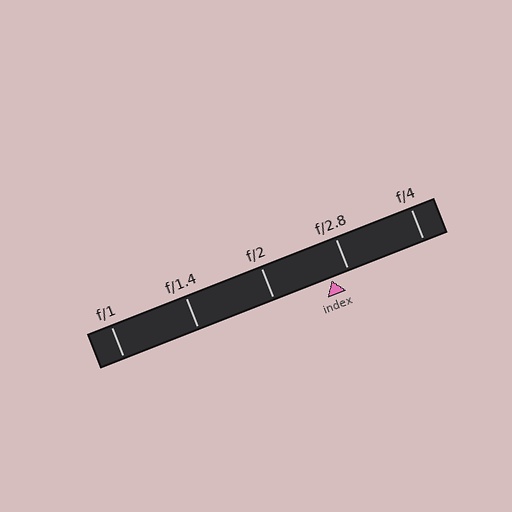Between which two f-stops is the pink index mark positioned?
The index mark is between f/2 and f/2.8.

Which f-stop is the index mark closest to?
The index mark is closest to f/2.8.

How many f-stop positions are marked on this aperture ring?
There are 5 f-stop positions marked.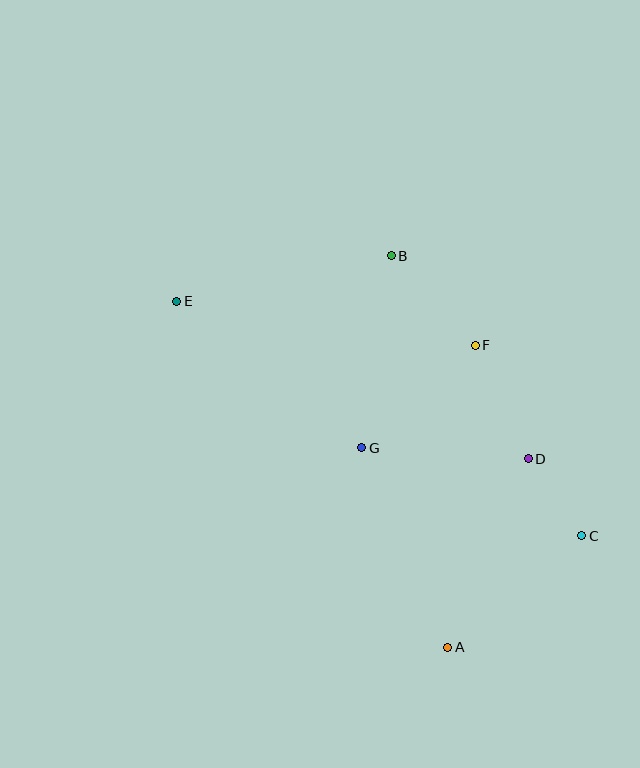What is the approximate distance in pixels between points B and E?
The distance between B and E is approximately 219 pixels.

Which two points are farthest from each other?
Points C and E are farthest from each other.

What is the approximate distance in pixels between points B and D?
The distance between B and D is approximately 245 pixels.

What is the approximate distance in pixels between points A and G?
The distance between A and G is approximately 217 pixels.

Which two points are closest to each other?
Points C and D are closest to each other.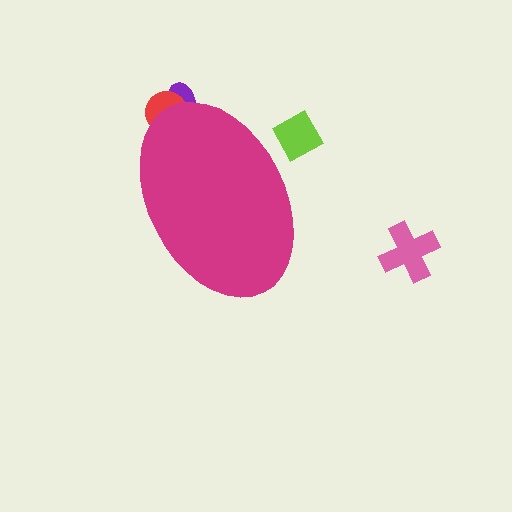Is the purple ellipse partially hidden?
Yes, the purple ellipse is partially hidden behind the magenta ellipse.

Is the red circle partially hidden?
Yes, the red circle is partially hidden behind the magenta ellipse.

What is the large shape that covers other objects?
A magenta ellipse.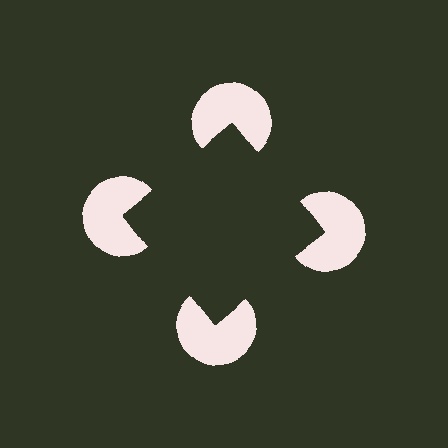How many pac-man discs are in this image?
There are 4 — one at each vertex of the illusory square.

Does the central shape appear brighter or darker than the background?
It typically appears slightly darker than the background, even though no actual brightness change is drawn.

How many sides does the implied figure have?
4 sides.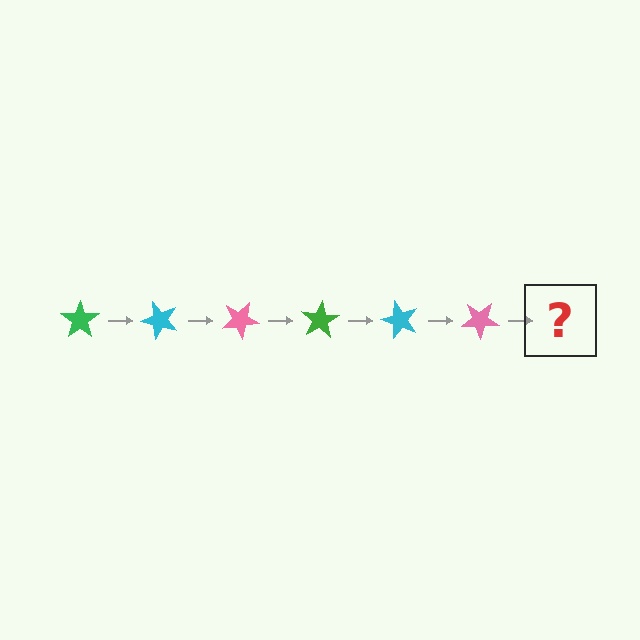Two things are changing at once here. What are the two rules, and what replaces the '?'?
The two rules are that it rotates 50 degrees each step and the color cycles through green, cyan, and pink. The '?' should be a green star, rotated 300 degrees from the start.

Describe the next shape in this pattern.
It should be a green star, rotated 300 degrees from the start.